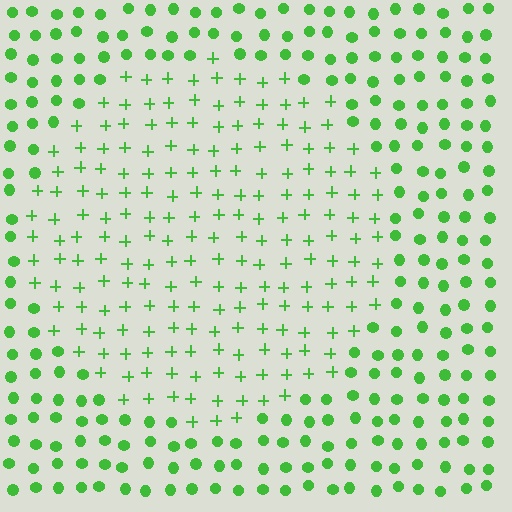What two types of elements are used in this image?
The image uses plus signs inside the circle region and circles outside it.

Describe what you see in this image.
The image is filled with small green elements arranged in a uniform grid. A circle-shaped region contains plus signs, while the surrounding area contains circles. The boundary is defined purely by the change in element shape.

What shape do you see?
I see a circle.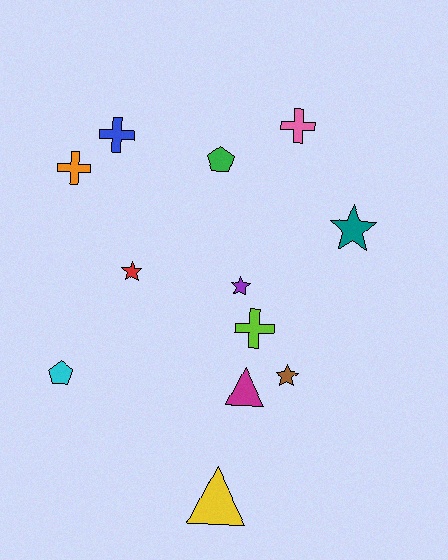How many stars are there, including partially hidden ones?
There are 4 stars.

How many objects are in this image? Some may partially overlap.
There are 12 objects.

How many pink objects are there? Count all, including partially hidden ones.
There is 1 pink object.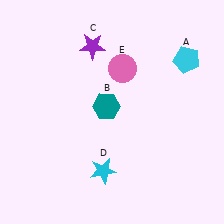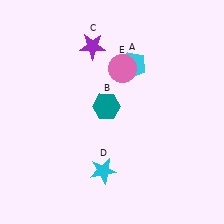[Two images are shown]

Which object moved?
The cyan pentagon (A) moved left.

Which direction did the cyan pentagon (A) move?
The cyan pentagon (A) moved left.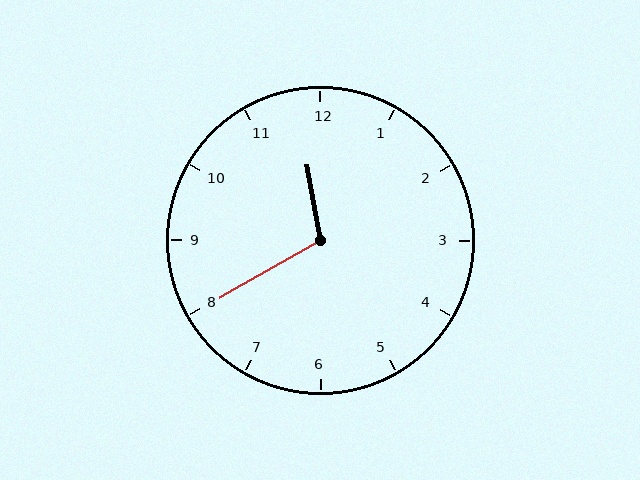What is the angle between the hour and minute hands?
Approximately 110 degrees.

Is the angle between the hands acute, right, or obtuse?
It is obtuse.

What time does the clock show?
11:40.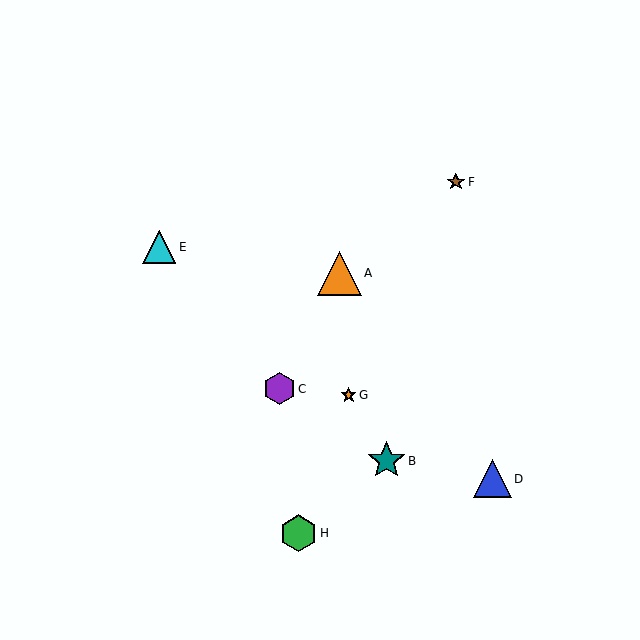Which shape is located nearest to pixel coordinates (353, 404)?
The orange star (labeled G) at (349, 395) is nearest to that location.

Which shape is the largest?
The orange triangle (labeled A) is the largest.